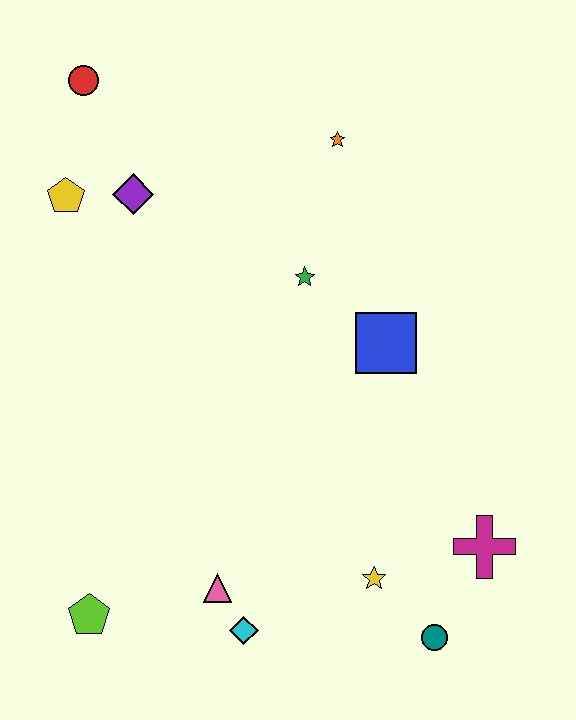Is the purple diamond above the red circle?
No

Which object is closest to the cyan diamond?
The pink triangle is closest to the cyan diamond.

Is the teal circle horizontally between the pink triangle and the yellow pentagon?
No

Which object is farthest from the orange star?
The lime pentagon is farthest from the orange star.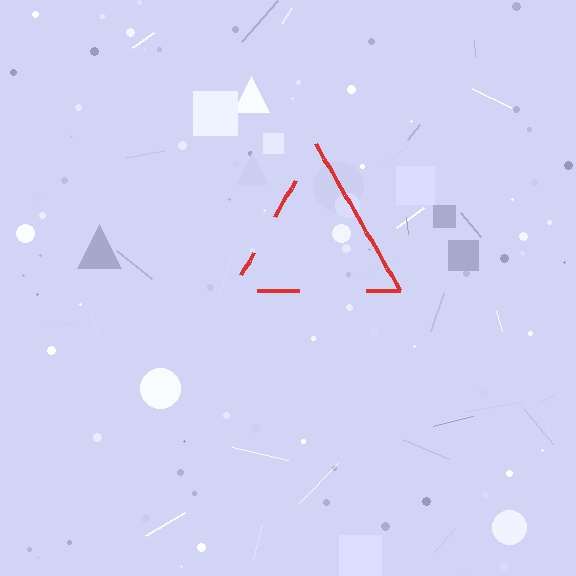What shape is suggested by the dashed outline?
The dashed outline suggests a triangle.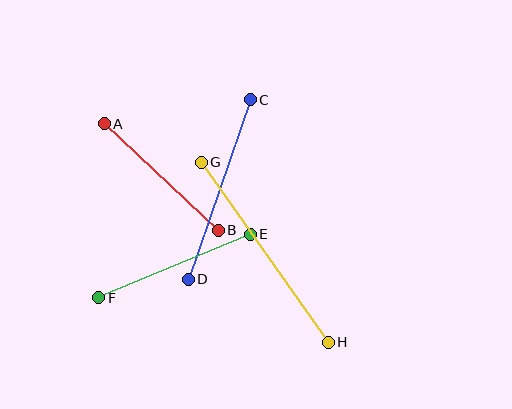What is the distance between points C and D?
The distance is approximately 190 pixels.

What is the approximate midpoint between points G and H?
The midpoint is at approximately (265, 252) pixels.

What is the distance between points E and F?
The distance is approximately 164 pixels.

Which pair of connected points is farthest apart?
Points G and H are farthest apart.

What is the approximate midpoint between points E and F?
The midpoint is at approximately (174, 266) pixels.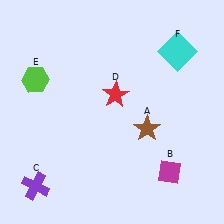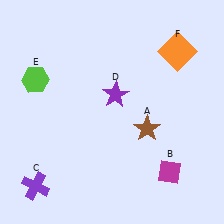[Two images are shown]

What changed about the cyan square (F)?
In Image 1, F is cyan. In Image 2, it changed to orange.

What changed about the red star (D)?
In Image 1, D is red. In Image 2, it changed to purple.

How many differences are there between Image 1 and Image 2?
There are 2 differences between the two images.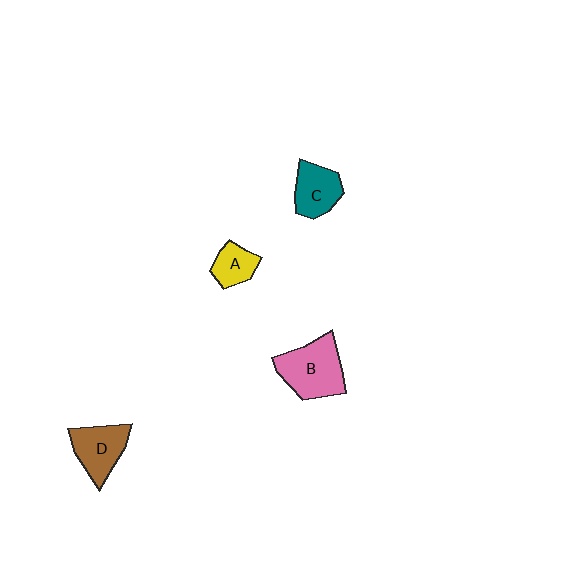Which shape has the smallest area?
Shape A (yellow).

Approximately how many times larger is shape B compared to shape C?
Approximately 1.5 times.